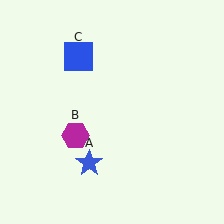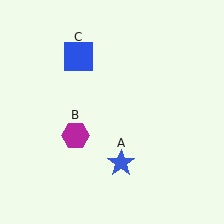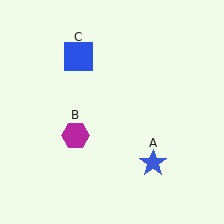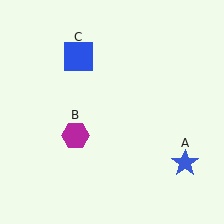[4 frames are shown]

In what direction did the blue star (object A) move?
The blue star (object A) moved right.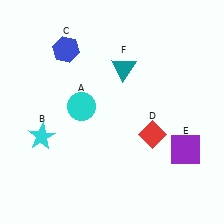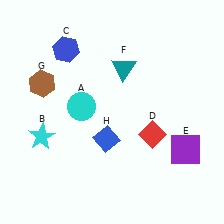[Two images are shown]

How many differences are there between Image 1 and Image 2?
There are 2 differences between the two images.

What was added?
A brown hexagon (G), a blue diamond (H) were added in Image 2.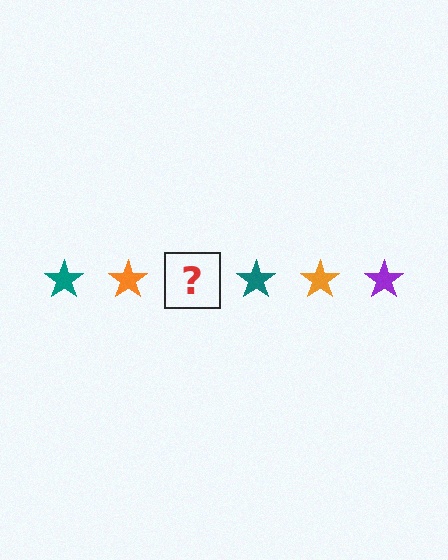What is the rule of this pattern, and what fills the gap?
The rule is that the pattern cycles through teal, orange, purple stars. The gap should be filled with a purple star.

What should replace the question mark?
The question mark should be replaced with a purple star.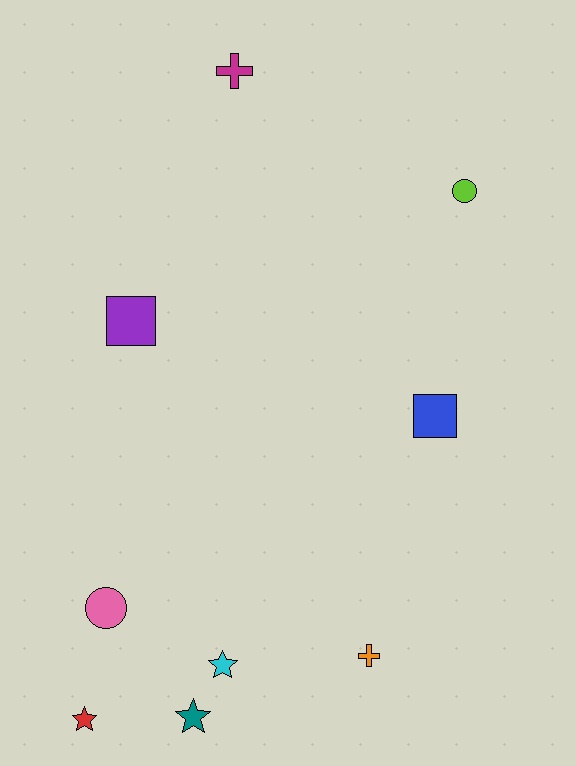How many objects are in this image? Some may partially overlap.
There are 9 objects.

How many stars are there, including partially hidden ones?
There are 3 stars.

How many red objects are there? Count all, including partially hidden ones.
There is 1 red object.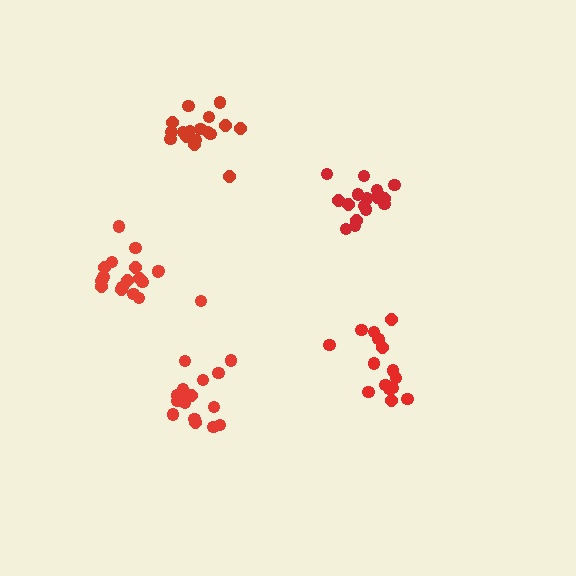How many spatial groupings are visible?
There are 5 spatial groupings.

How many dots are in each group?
Group 1: 15 dots, Group 2: 18 dots, Group 3: 15 dots, Group 4: 18 dots, Group 5: 18 dots (84 total).